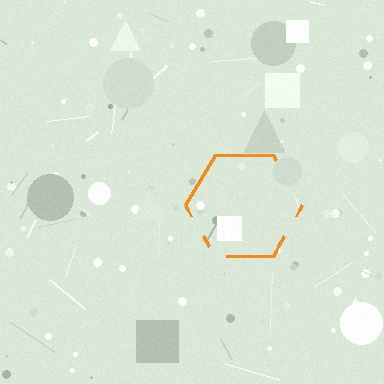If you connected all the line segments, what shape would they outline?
They would outline a hexagon.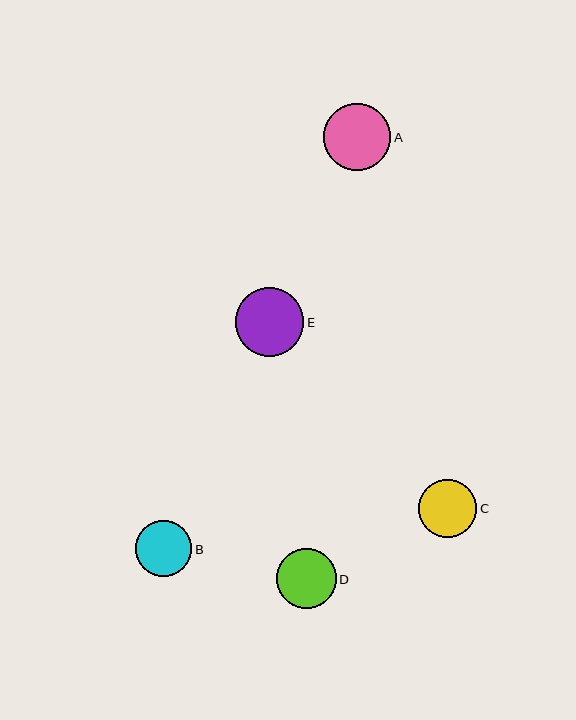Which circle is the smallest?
Circle B is the smallest with a size of approximately 56 pixels.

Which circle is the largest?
Circle E is the largest with a size of approximately 69 pixels.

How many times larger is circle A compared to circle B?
Circle A is approximately 1.2 times the size of circle B.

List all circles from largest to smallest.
From largest to smallest: E, A, D, C, B.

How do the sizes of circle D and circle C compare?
Circle D and circle C are approximately the same size.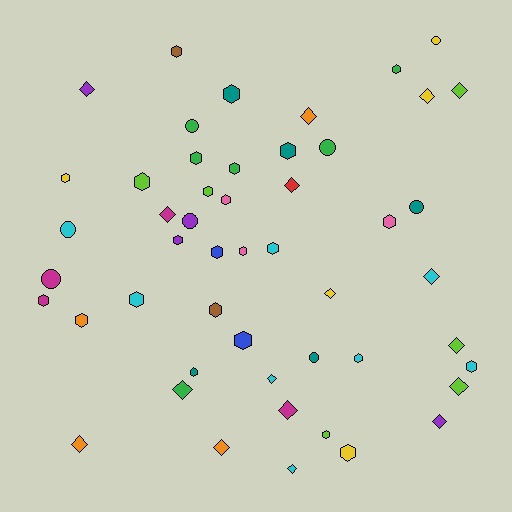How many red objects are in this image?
There is 1 red object.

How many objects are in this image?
There are 50 objects.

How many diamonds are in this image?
There are 17 diamonds.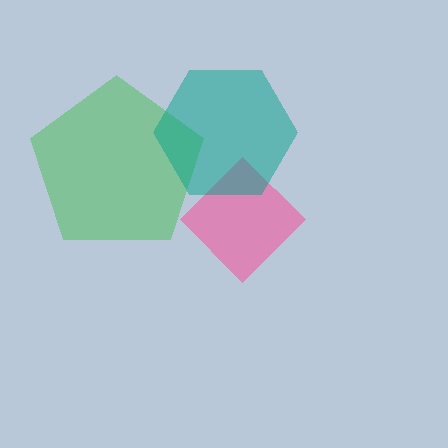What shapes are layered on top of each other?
The layered shapes are: a pink diamond, a green pentagon, a teal hexagon.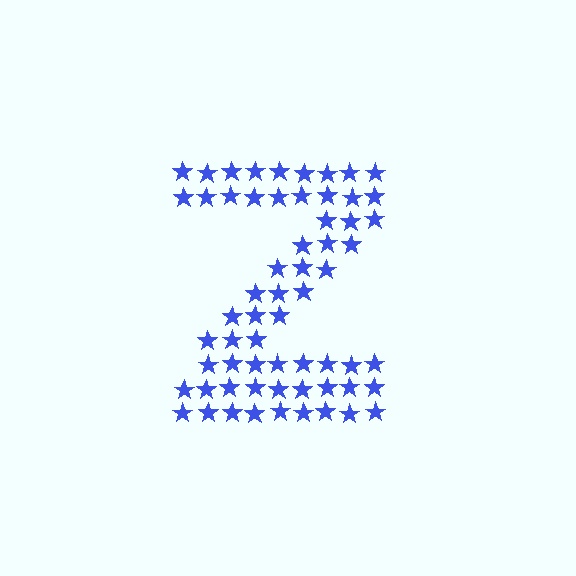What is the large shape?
The large shape is the letter Z.